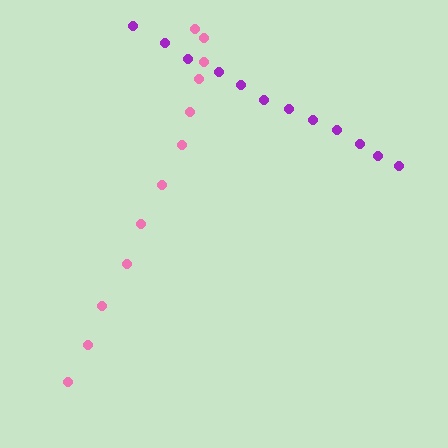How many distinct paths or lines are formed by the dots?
There are 2 distinct paths.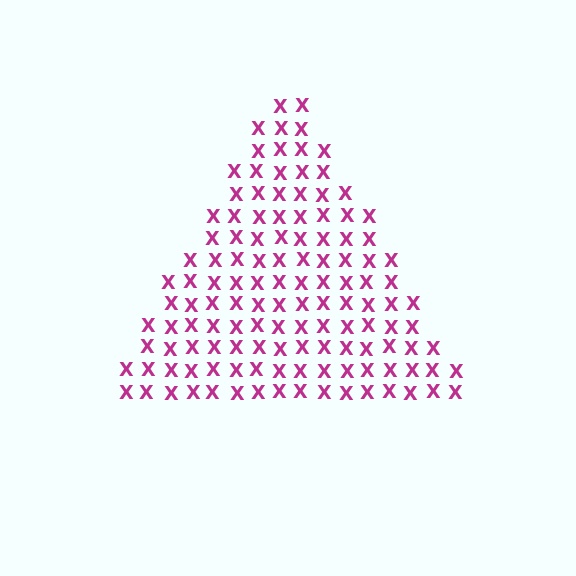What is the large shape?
The large shape is a triangle.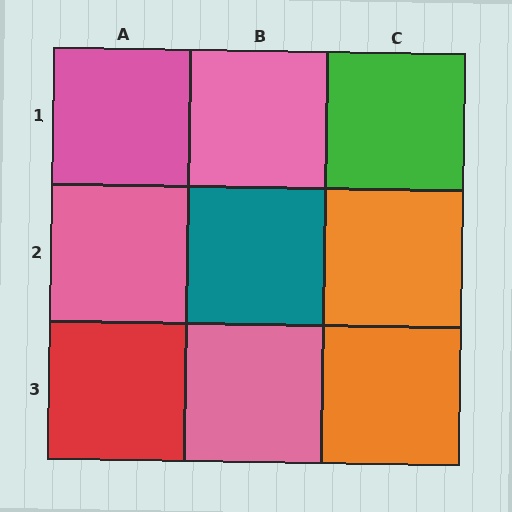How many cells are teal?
1 cell is teal.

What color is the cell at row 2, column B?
Teal.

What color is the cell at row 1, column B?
Pink.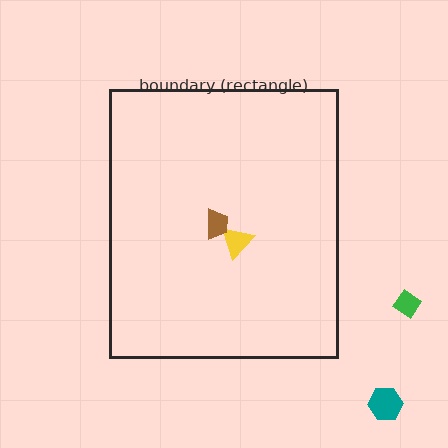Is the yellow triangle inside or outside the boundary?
Inside.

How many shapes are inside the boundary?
2 inside, 2 outside.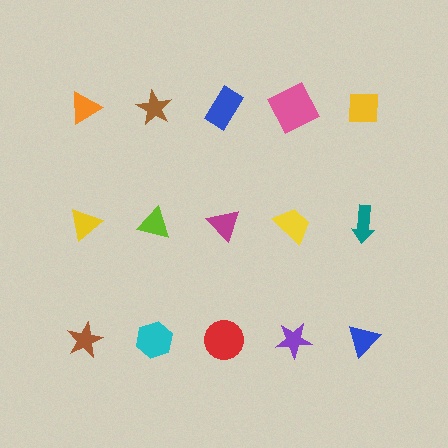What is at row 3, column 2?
A cyan hexagon.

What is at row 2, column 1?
A yellow triangle.